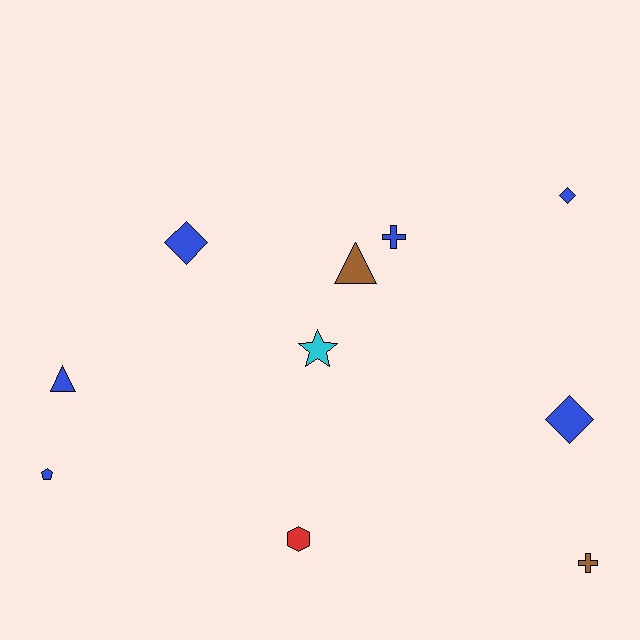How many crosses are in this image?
There are 2 crosses.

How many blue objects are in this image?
There are 6 blue objects.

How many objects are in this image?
There are 10 objects.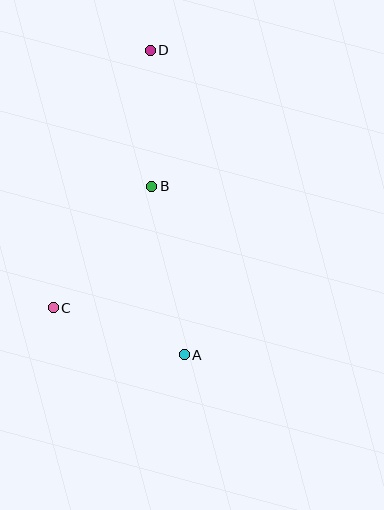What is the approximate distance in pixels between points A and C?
The distance between A and C is approximately 139 pixels.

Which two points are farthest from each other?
Points A and D are farthest from each other.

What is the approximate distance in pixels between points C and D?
The distance between C and D is approximately 275 pixels.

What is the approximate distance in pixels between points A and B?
The distance between A and B is approximately 172 pixels.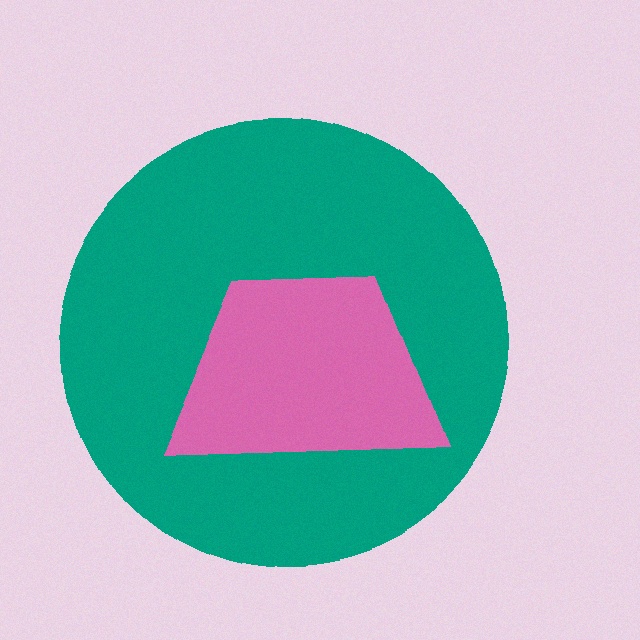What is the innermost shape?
The pink trapezoid.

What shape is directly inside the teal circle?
The pink trapezoid.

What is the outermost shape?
The teal circle.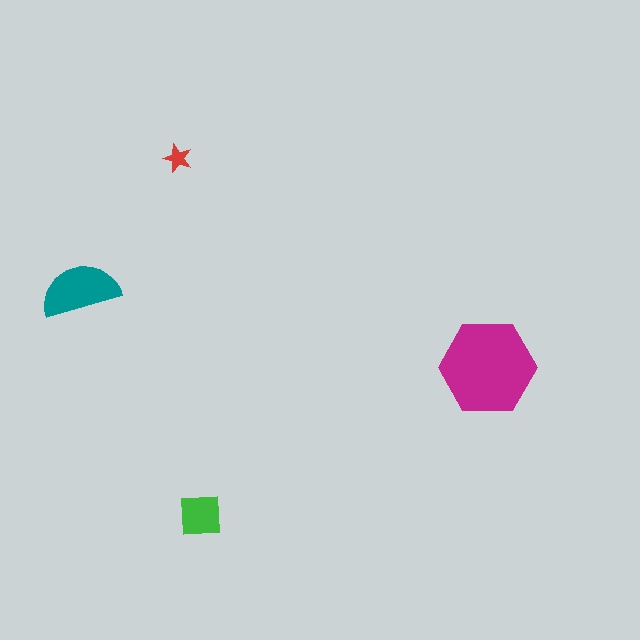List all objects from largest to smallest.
The magenta hexagon, the teal semicircle, the green square, the red star.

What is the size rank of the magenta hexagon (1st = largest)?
1st.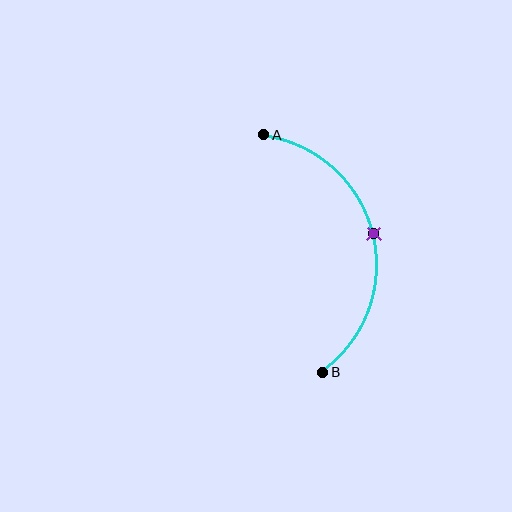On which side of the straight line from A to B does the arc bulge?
The arc bulges to the right of the straight line connecting A and B.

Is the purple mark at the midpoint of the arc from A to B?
Yes. The purple mark lies on the arc at equal arc-length from both A and B — it is the arc midpoint.